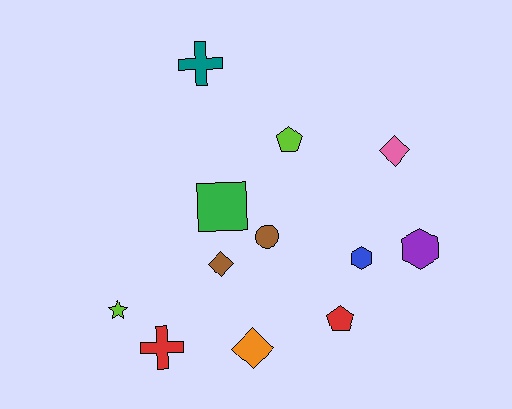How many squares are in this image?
There is 1 square.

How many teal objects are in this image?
There is 1 teal object.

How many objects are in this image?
There are 12 objects.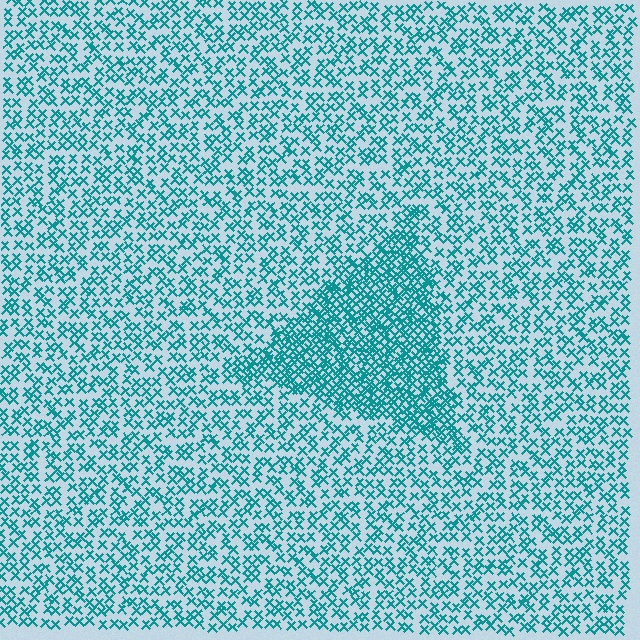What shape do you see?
I see a triangle.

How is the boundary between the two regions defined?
The boundary is defined by a change in element density (approximately 2.1x ratio). All elements are the same color, size, and shape.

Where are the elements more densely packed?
The elements are more densely packed inside the triangle boundary.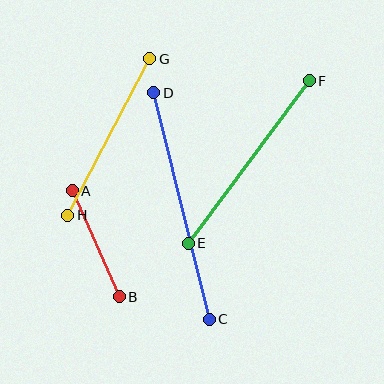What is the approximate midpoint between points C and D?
The midpoint is at approximately (182, 206) pixels.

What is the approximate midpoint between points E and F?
The midpoint is at approximately (249, 162) pixels.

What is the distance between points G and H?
The distance is approximately 177 pixels.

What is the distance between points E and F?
The distance is approximately 202 pixels.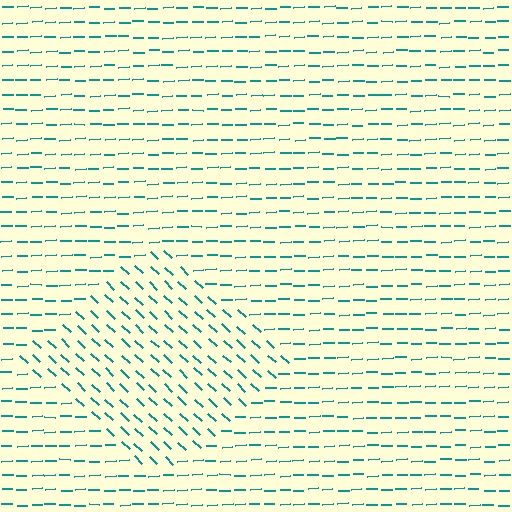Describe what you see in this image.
The image is filled with small teal line segments. A diamond region in the image has lines oriented differently from the surrounding lines, creating a visible texture boundary.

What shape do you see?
I see a diamond.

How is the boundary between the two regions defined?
The boundary is defined purely by a change in line orientation (approximately 45 degrees difference). All lines are the same color and thickness.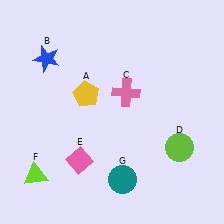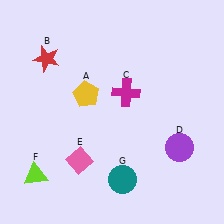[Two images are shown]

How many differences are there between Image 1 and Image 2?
There are 3 differences between the two images.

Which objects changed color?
B changed from blue to red. C changed from pink to magenta. D changed from lime to purple.